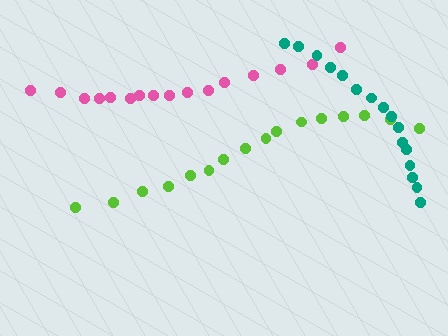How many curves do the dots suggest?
There are 3 distinct paths.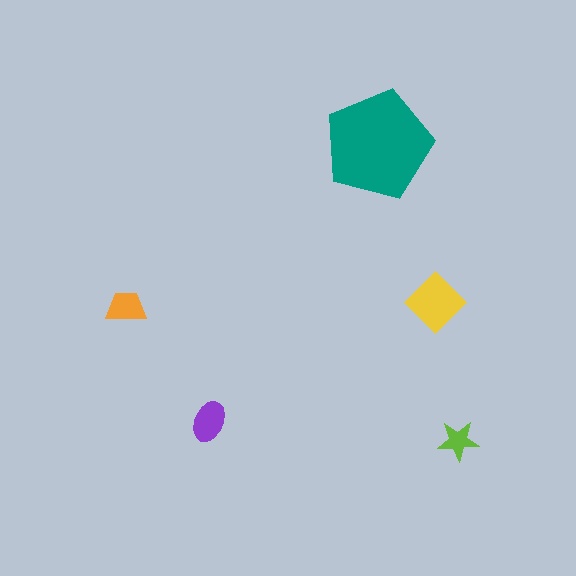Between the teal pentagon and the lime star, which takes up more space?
The teal pentagon.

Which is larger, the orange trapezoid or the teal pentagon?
The teal pentagon.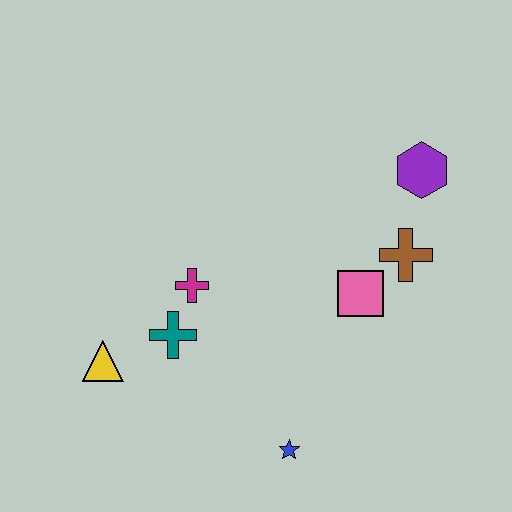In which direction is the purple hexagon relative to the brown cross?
The purple hexagon is above the brown cross.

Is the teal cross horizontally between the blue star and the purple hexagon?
No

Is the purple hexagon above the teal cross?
Yes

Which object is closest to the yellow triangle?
The teal cross is closest to the yellow triangle.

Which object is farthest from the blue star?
The purple hexagon is farthest from the blue star.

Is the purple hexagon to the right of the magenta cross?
Yes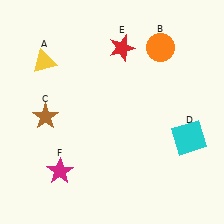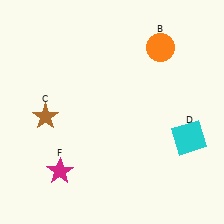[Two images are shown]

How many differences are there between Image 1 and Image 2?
There are 2 differences between the two images.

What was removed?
The red star (E), the yellow triangle (A) were removed in Image 2.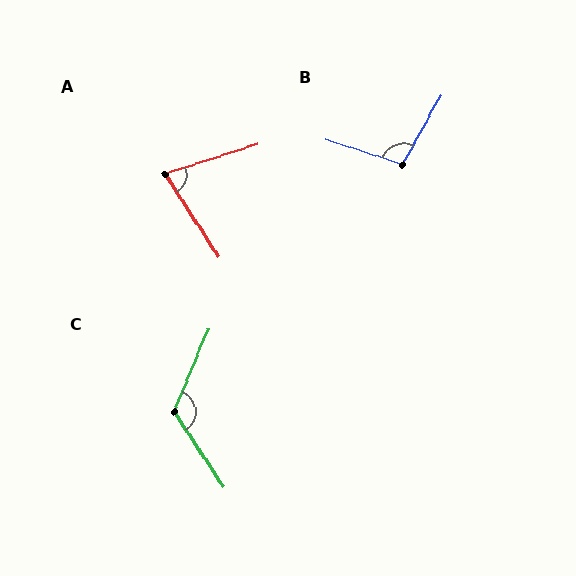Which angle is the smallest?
A, at approximately 75 degrees.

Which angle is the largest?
C, at approximately 124 degrees.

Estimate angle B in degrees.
Approximately 101 degrees.